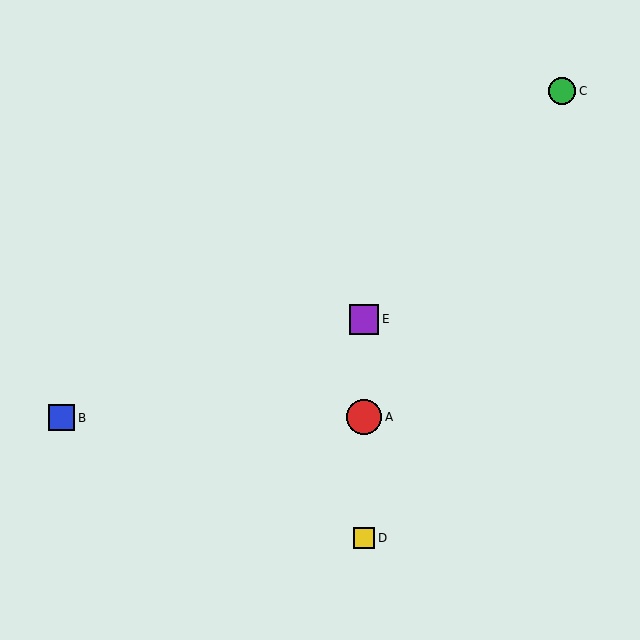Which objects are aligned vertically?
Objects A, D, E are aligned vertically.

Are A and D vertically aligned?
Yes, both are at x≈364.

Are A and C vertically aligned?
No, A is at x≈364 and C is at x≈562.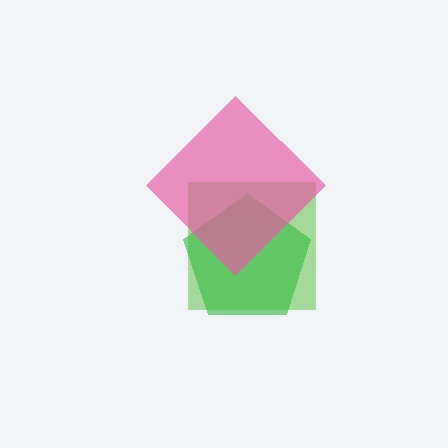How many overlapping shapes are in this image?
There are 3 overlapping shapes in the image.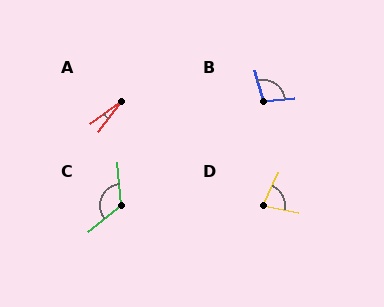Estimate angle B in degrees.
Approximately 101 degrees.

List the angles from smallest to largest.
A (17°), D (76°), B (101°), C (124°).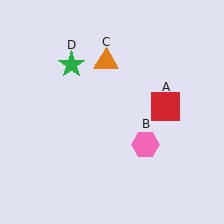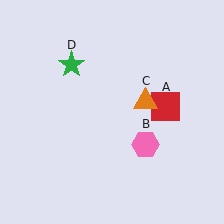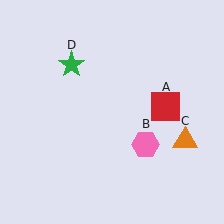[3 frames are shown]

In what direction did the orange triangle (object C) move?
The orange triangle (object C) moved down and to the right.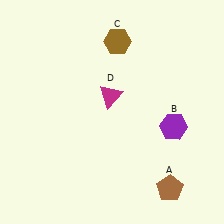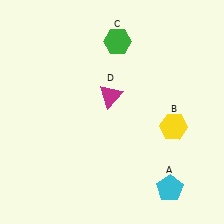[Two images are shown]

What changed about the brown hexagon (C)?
In Image 1, C is brown. In Image 2, it changed to green.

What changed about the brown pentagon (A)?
In Image 1, A is brown. In Image 2, it changed to cyan.